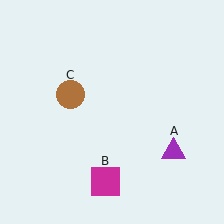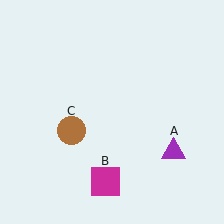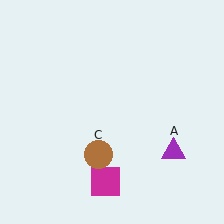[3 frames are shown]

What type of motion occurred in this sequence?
The brown circle (object C) rotated counterclockwise around the center of the scene.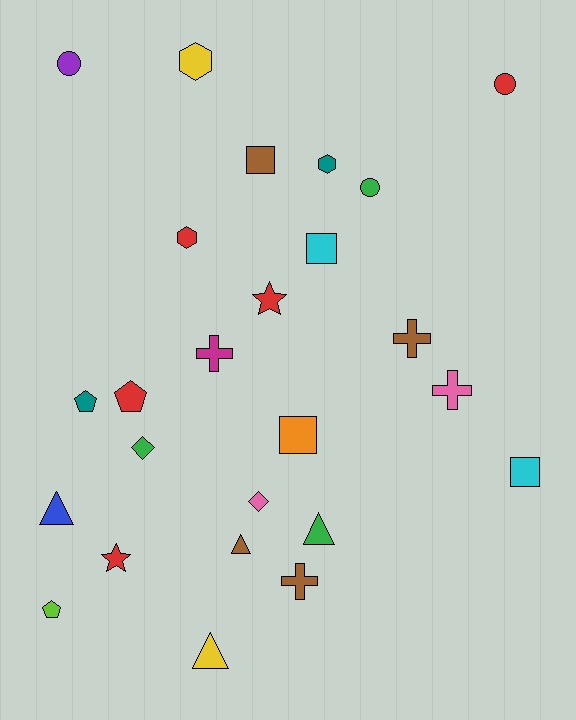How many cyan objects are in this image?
There are 2 cyan objects.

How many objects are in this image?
There are 25 objects.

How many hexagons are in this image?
There are 3 hexagons.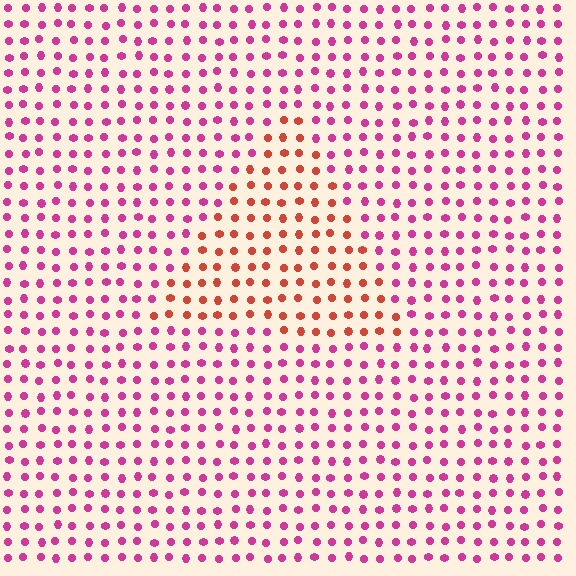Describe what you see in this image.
The image is filled with small magenta elements in a uniform arrangement. A triangle-shaped region is visible where the elements are tinted to a slightly different hue, forming a subtle color boundary.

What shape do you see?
I see a triangle.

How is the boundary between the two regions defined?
The boundary is defined purely by a slight shift in hue (about 45 degrees). Spacing, size, and orientation are identical on both sides.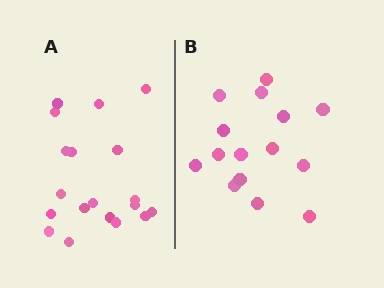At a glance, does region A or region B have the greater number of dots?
Region A (the left region) has more dots.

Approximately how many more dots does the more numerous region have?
Region A has about 4 more dots than region B.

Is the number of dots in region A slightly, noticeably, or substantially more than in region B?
Region A has noticeably more, but not dramatically so. The ratio is roughly 1.3 to 1.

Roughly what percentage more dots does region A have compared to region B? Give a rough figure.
About 25% more.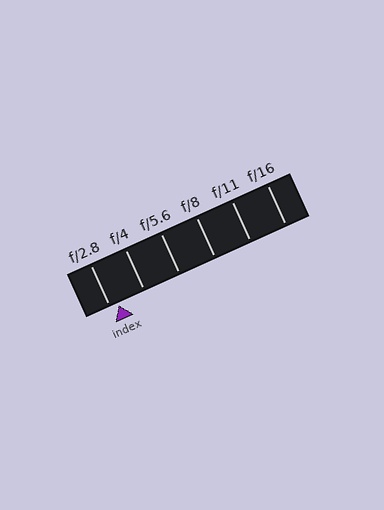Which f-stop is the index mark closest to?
The index mark is closest to f/2.8.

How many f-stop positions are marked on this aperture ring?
There are 6 f-stop positions marked.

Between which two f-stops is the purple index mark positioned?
The index mark is between f/2.8 and f/4.